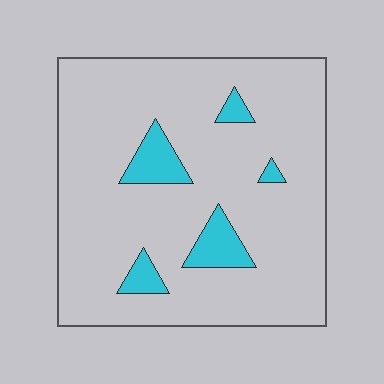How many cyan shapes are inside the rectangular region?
5.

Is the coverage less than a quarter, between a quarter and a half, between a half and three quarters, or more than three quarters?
Less than a quarter.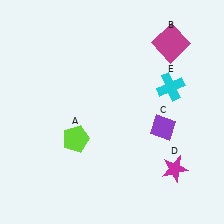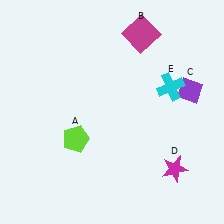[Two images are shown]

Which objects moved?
The objects that moved are: the magenta square (B), the purple diamond (C).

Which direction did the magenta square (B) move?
The magenta square (B) moved left.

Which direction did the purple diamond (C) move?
The purple diamond (C) moved up.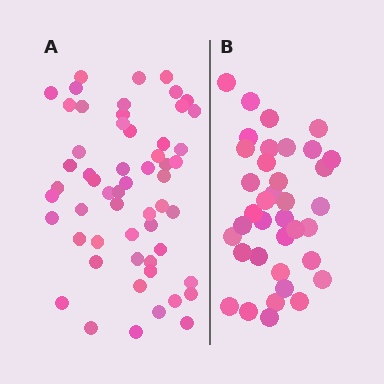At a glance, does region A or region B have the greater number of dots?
Region A (the left region) has more dots.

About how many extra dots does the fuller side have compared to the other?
Region A has approximately 20 more dots than region B.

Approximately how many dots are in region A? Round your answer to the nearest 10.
About 60 dots. (The exact count is 56, which rounds to 60.)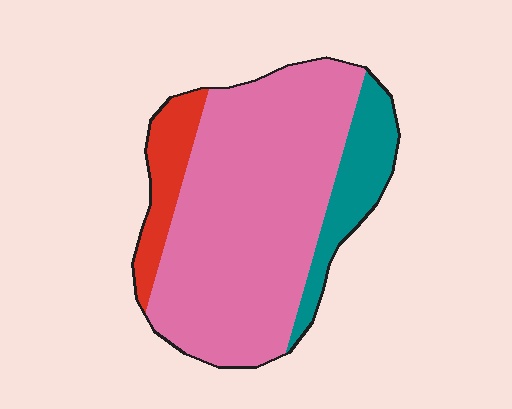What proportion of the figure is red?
Red takes up less than a quarter of the figure.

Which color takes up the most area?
Pink, at roughly 75%.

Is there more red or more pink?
Pink.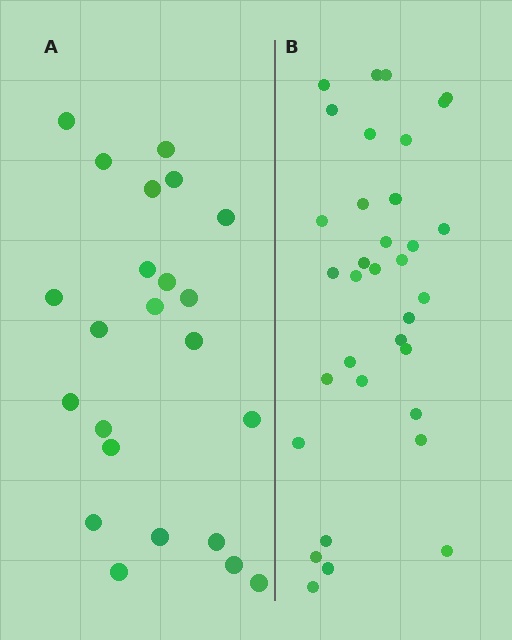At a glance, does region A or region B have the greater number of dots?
Region B (the right region) has more dots.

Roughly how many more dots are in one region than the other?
Region B has roughly 12 or so more dots than region A.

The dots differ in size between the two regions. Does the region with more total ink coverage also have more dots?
No. Region A has more total ink coverage because its dots are larger, but region B actually contains more individual dots. Total area can be misleading — the number of items is what matters here.